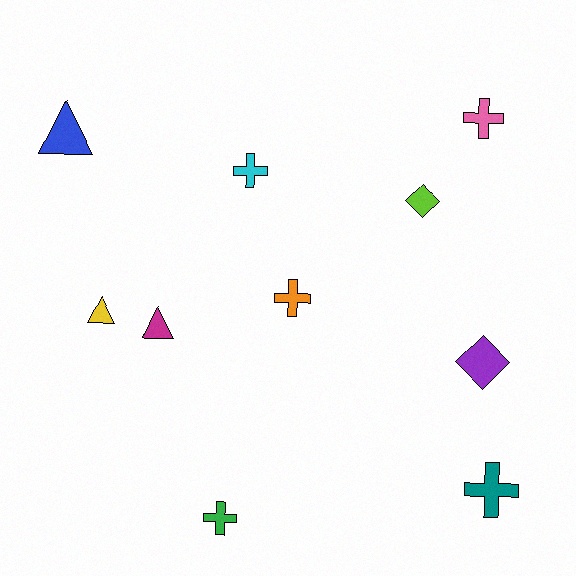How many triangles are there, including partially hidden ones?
There are 3 triangles.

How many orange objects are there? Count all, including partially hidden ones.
There is 1 orange object.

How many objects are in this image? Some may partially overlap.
There are 10 objects.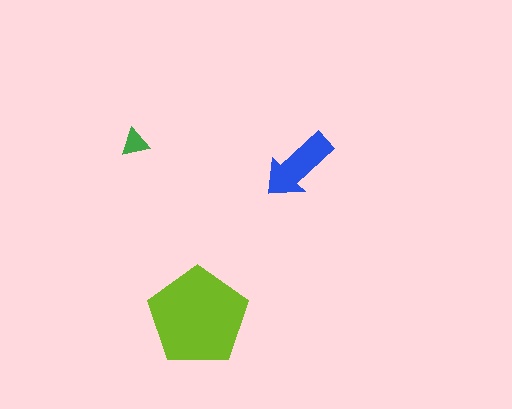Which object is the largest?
The lime pentagon.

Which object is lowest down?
The lime pentagon is bottommost.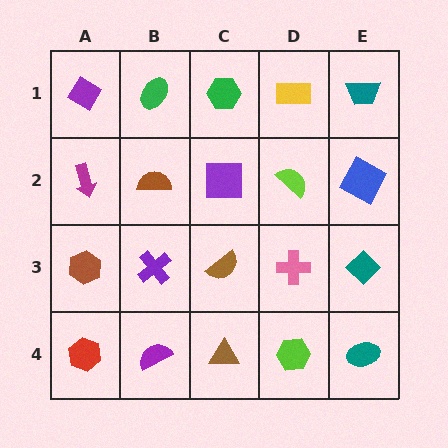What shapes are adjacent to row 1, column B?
A brown semicircle (row 2, column B), a purple diamond (row 1, column A), a green hexagon (row 1, column C).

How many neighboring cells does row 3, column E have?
3.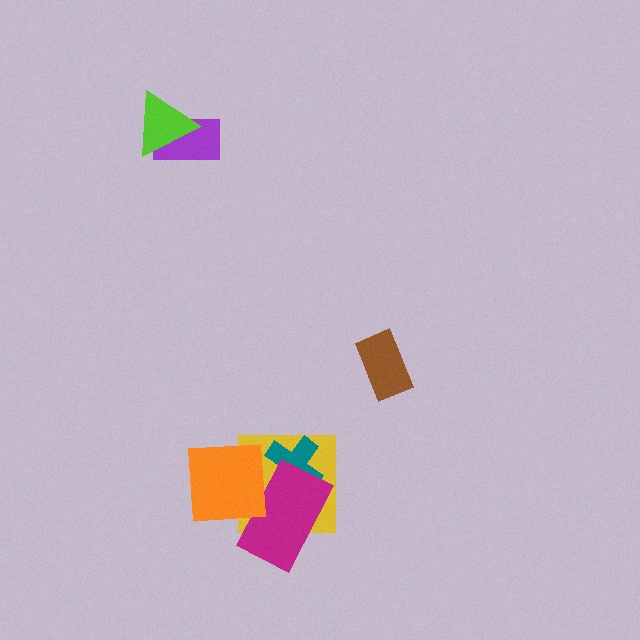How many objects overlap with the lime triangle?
1 object overlaps with the lime triangle.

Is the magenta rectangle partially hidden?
Yes, it is partially covered by another shape.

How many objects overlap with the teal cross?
2 objects overlap with the teal cross.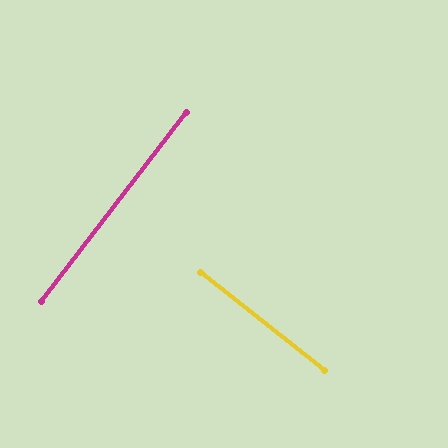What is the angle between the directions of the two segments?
Approximately 89 degrees.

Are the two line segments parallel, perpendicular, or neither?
Perpendicular — they meet at approximately 89°.